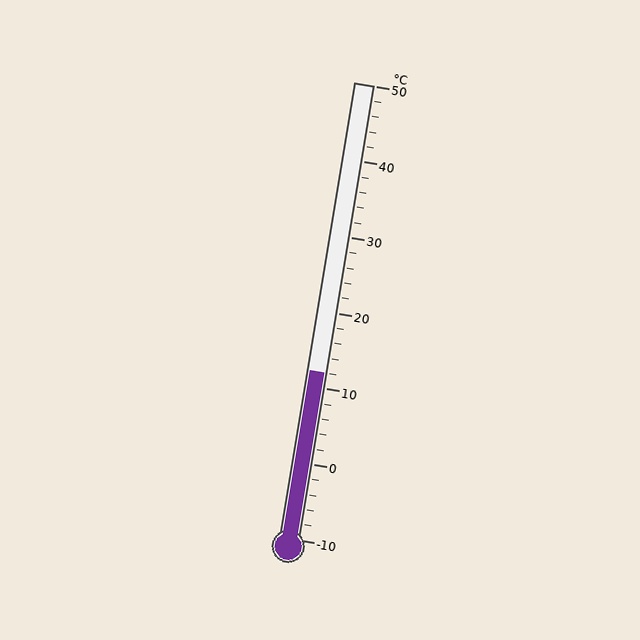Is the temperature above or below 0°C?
The temperature is above 0°C.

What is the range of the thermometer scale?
The thermometer scale ranges from -10°C to 50°C.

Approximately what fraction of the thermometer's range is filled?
The thermometer is filled to approximately 35% of its range.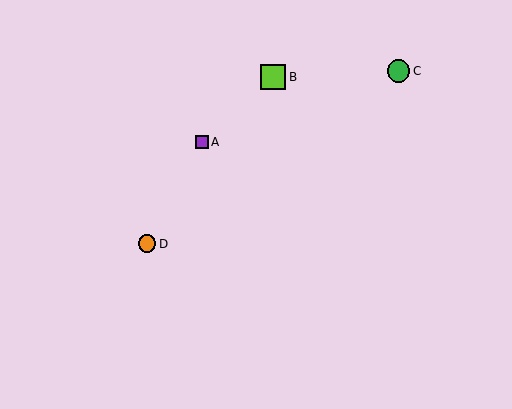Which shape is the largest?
The lime square (labeled B) is the largest.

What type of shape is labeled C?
Shape C is a green circle.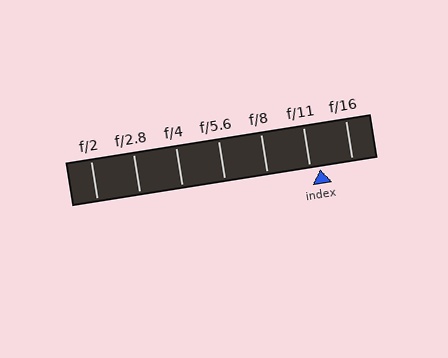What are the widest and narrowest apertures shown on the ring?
The widest aperture shown is f/2 and the narrowest is f/16.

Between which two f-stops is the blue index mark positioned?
The index mark is between f/11 and f/16.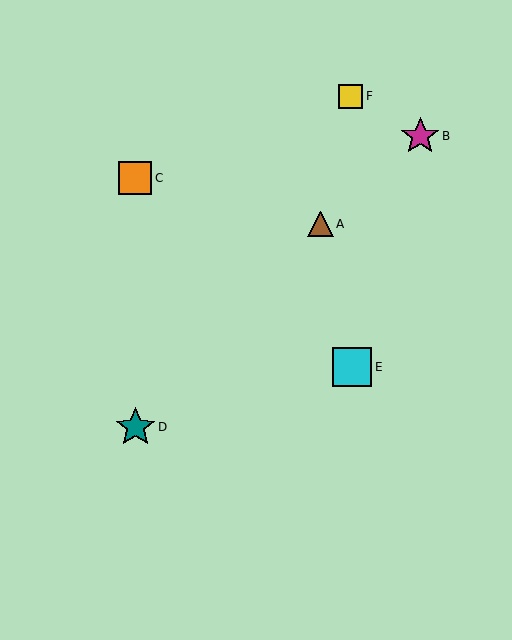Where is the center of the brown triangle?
The center of the brown triangle is at (320, 224).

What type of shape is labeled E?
Shape E is a cyan square.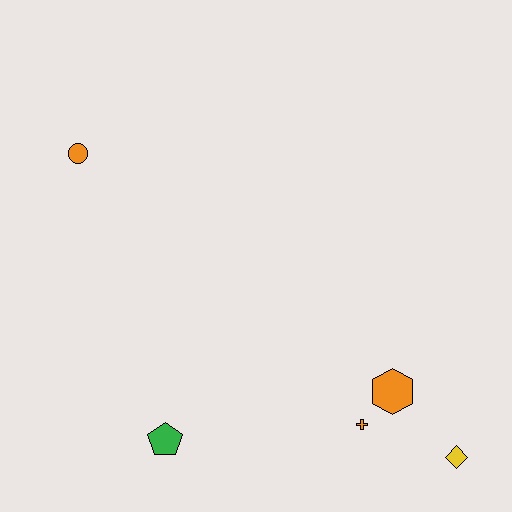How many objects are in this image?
There are 5 objects.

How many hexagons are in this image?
There is 1 hexagon.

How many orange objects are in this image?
There are 3 orange objects.